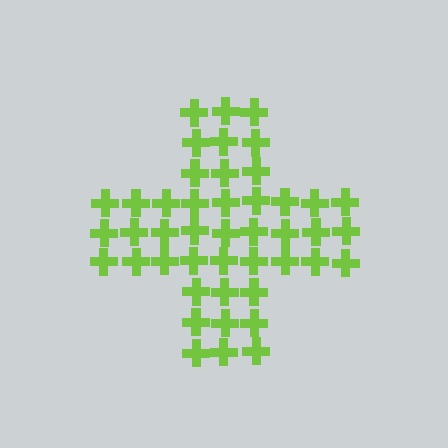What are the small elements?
The small elements are crosses.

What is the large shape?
The large shape is a cross.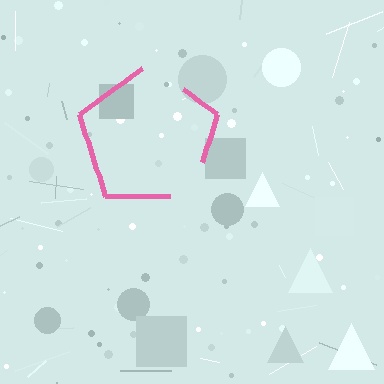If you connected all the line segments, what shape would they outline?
They would outline a pentagon.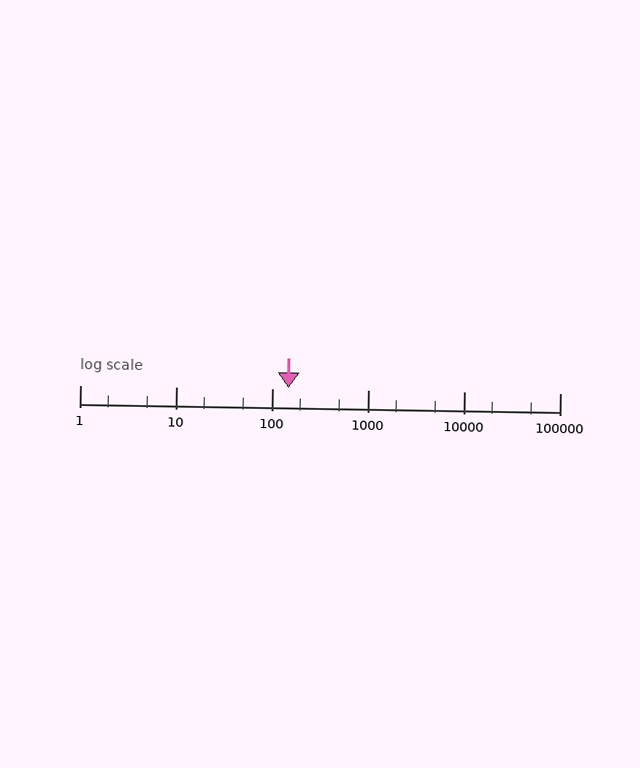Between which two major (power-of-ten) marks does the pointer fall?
The pointer is between 100 and 1000.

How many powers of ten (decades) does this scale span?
The scale spans 5 decades, from 1 to 100000.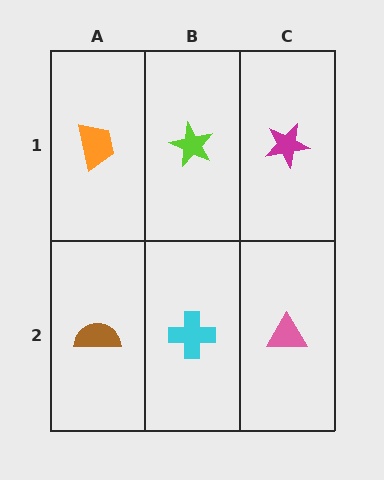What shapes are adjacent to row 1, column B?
A cyan cross (row 2, column B), an orange trapezoid (row 1, column A), a magenta star (row 1, column C).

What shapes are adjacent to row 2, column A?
An orange trapezoid (row 1, column A), a cyan cross (row 2, column B).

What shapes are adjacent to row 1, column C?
A pink triangle (row 2, column C), a lime star (row 1, column B).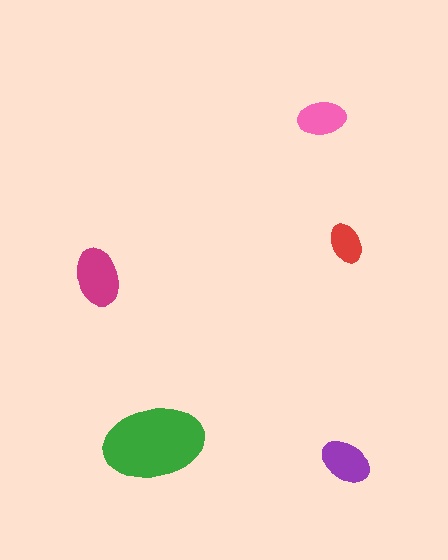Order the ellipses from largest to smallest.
the green one, the magenta one, the purple one, the pink one, the red one.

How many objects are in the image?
There are 5 objects in the image.